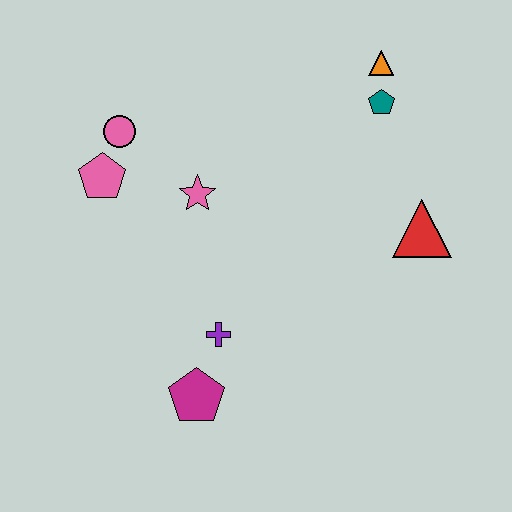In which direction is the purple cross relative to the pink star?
The purple cross is below the pink star.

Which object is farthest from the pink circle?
The red triangle is farthest from the pink circle.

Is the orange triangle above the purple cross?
Yes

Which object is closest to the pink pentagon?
The pink circle is closest to the pink pentagon.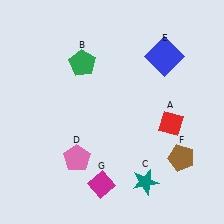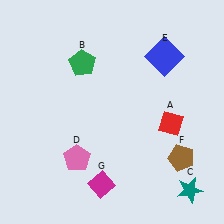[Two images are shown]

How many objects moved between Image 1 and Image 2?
1 object moved between the two images.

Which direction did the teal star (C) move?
The teal star (C) moved right.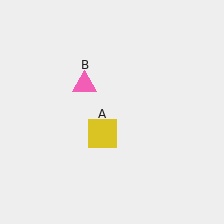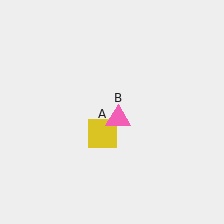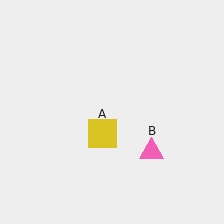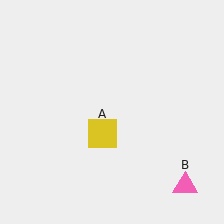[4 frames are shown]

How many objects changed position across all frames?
1 object changed position: pink triangle (object B).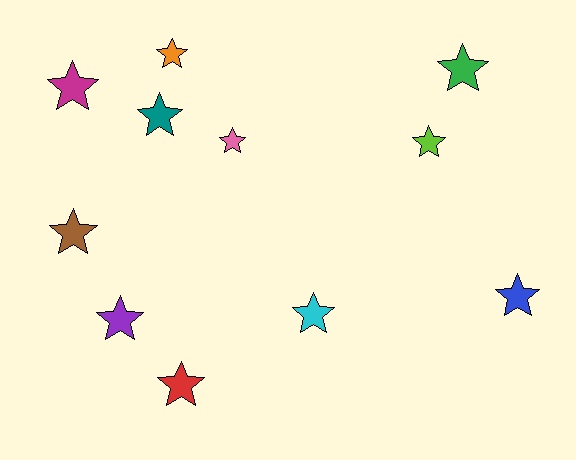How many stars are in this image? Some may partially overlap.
There are 11 stars.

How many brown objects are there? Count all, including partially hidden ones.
There is 1 brown object.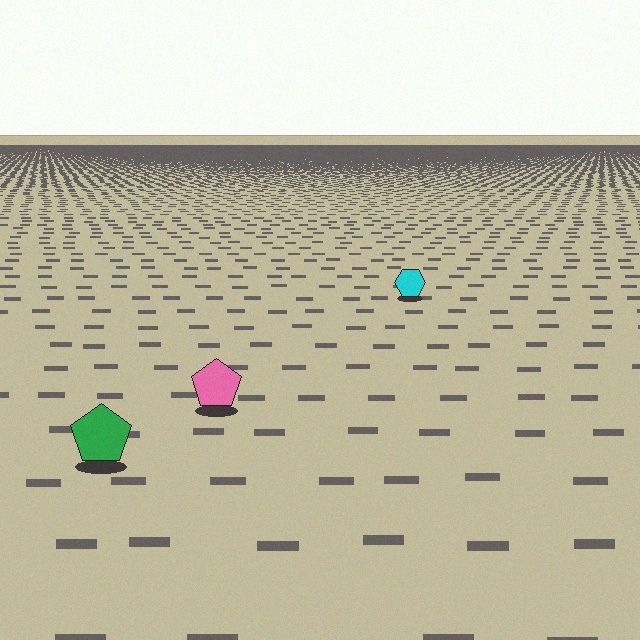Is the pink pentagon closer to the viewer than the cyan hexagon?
Yes. The pink pentagon is closer — you can tell from the texture gradient: the ground texture is coarser near it.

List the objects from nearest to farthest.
From nearest to farthest: the green pentagon, the pink pentagon, the cyan hexagon.